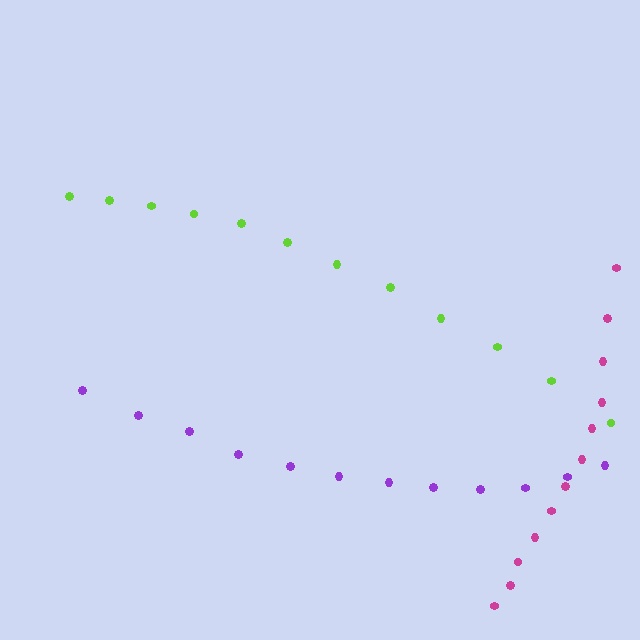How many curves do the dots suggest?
There are 3 distinct paths.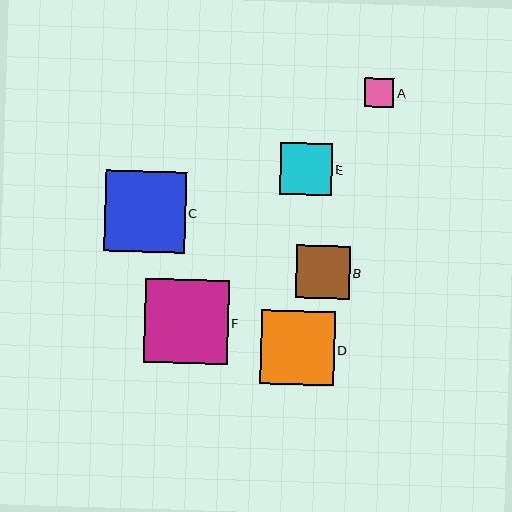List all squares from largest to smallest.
From largest to smallest: F, C, D, B, E, A.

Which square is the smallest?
Square A is the smallest with a size of approximately 29 pixels.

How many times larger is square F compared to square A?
Square F is approximately 2.9 times the size of square A.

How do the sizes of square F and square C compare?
Square F and square C are approximately the same size.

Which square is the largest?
Square F is the largest with a size of approximately 84 pixels.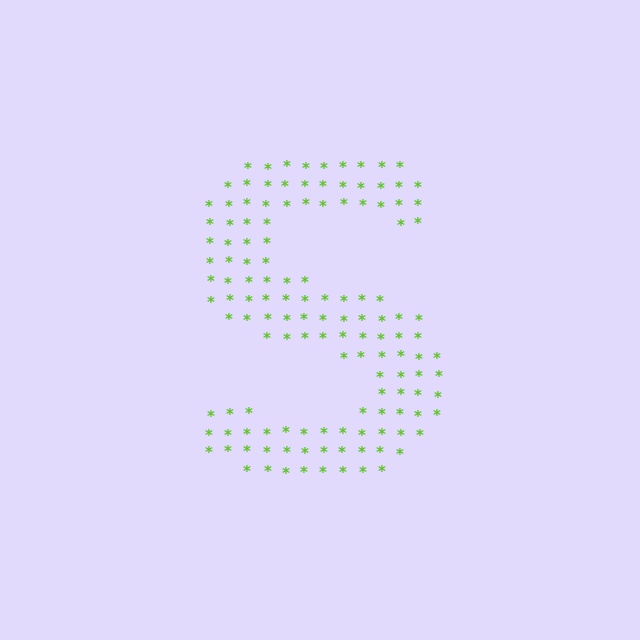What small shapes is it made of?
It is made of small asterisks.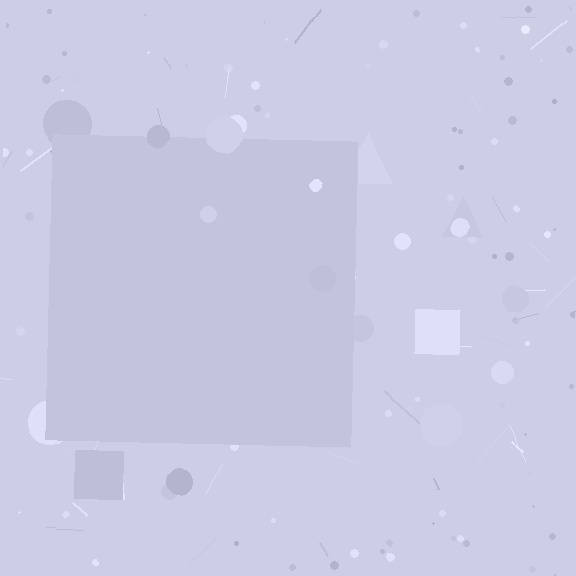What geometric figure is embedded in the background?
A square is embedded in the background.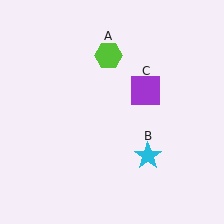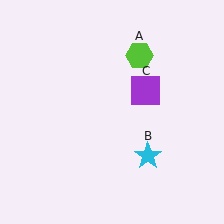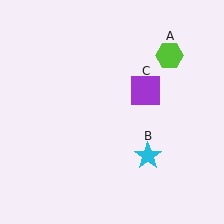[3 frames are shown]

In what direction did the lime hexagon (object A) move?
The lime hexagon (object A) moved right.